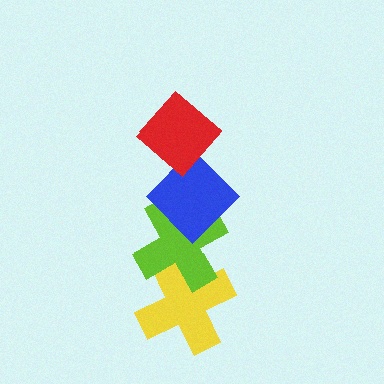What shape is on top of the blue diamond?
The red diamond is on top of the blue diamond.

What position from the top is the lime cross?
The lime cross is 3rd from the top.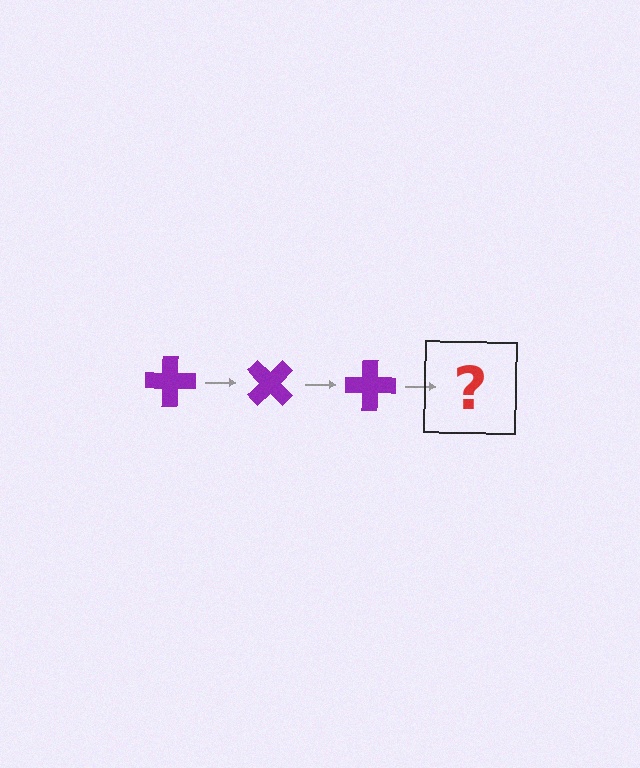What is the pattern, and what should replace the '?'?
The pattern is that the cross rotates 45 degrees each step. The '?' should be a purple cross rotated 135 degrees.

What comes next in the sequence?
The next element should be a purple cross rotated 135 degrees.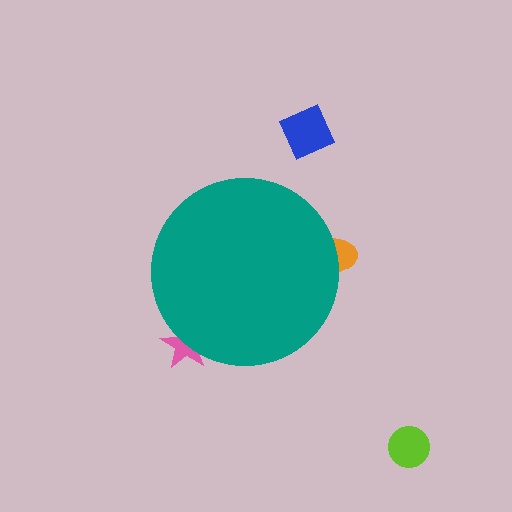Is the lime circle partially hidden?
No, the lime circle is fully visible.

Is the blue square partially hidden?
No, the blue square is fully visible.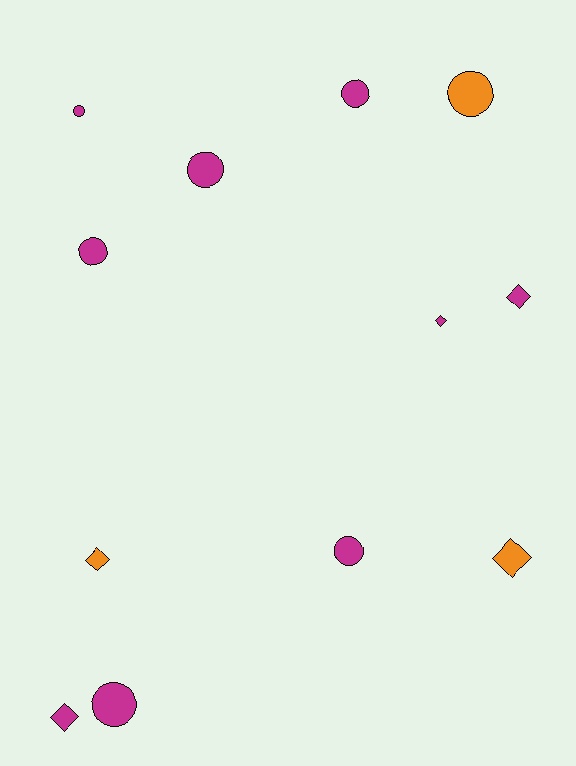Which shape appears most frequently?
Circle, with 7 objects.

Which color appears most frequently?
Magenta, with 9 objects.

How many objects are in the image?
There are 12 objects.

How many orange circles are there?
There is 1 orange circle.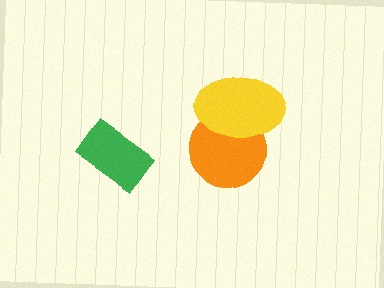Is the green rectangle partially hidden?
No, no other shape covers it.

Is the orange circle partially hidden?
Yes, it is partially covered by another shape.